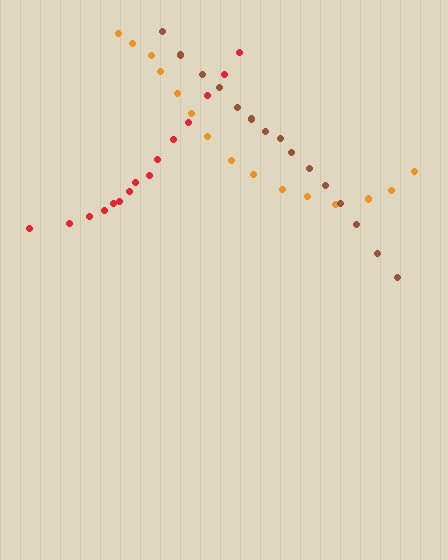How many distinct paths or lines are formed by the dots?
There are 3 distinct paths.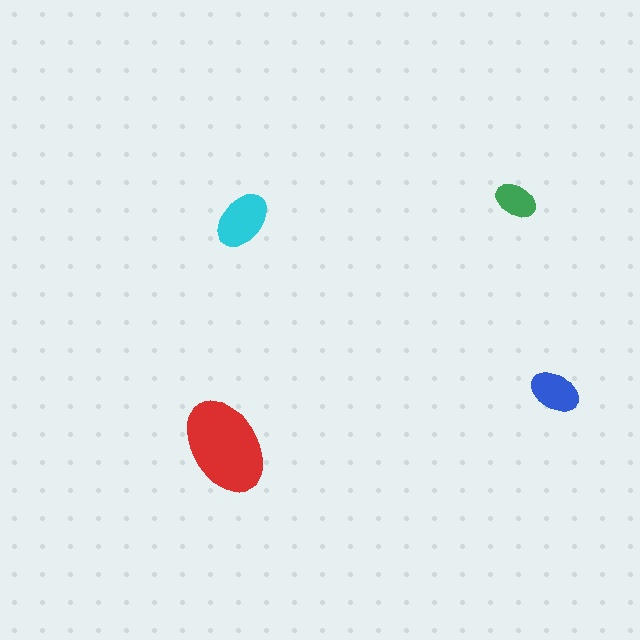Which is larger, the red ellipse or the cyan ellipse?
The red one.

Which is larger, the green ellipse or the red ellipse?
The red one.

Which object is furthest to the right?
The blue ellipse is rightmost.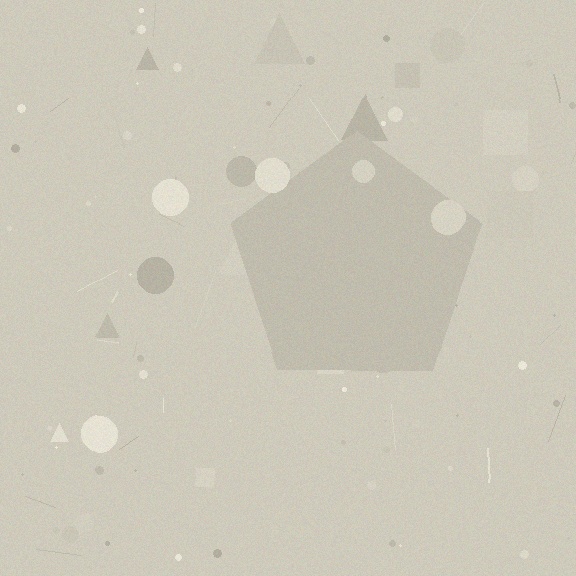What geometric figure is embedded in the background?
A pentagon is embedded in the background.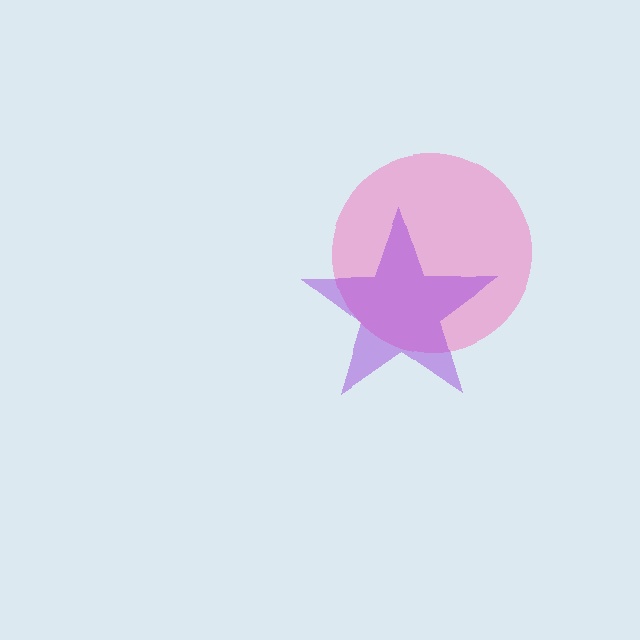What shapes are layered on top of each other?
The layered shapes are: a pink circle, a purple star.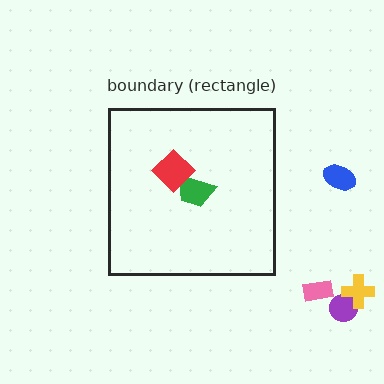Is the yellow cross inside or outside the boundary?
Outside.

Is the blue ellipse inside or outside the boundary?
Outside.